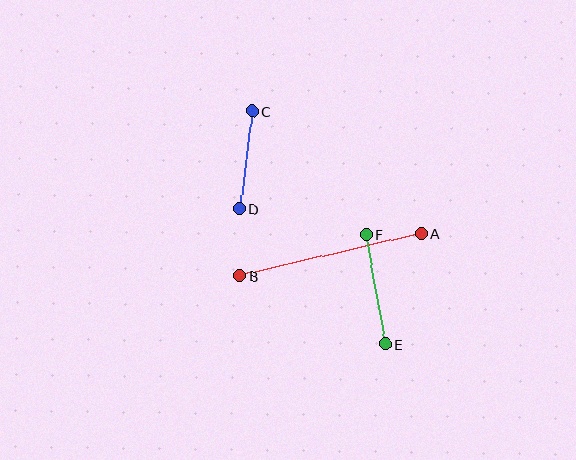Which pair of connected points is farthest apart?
Points A and B are farthest apart.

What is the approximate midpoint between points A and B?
The midpoint is at approximately (331, 255) pixels.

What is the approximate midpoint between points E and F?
The midpoint is at approximately (376, 290) pixels.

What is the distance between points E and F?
The distance is approximately 111 pixels.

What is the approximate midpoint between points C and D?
The midpoint is at approximately (246, 160) pixels.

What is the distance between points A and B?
The distance is approximately 186 pixels.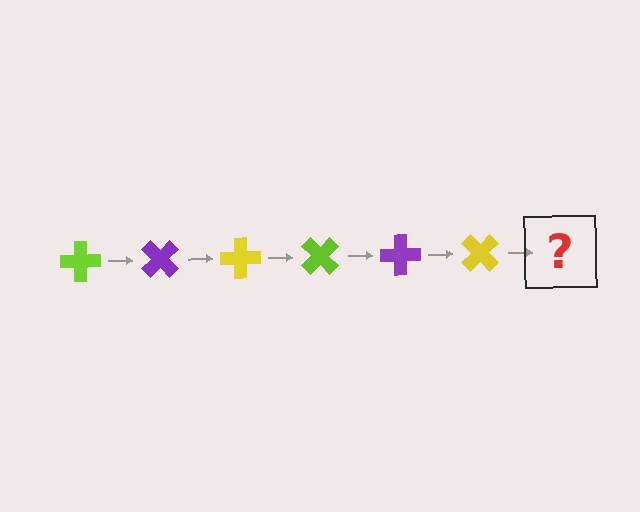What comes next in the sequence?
The next element should be a lime cross, rotated 270 degrees from the start.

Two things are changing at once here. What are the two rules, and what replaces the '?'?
The two rules are that it rotates 45 degrees each step and the color cycles through lime, purple, and yellow. The '?' should be a lime cross, rotated 270 degrees from the start.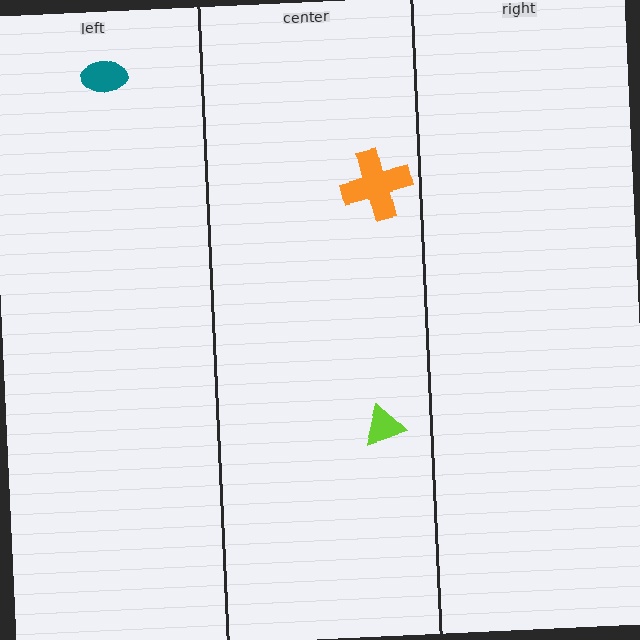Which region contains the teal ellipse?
The left region.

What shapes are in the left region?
The teal ellipse.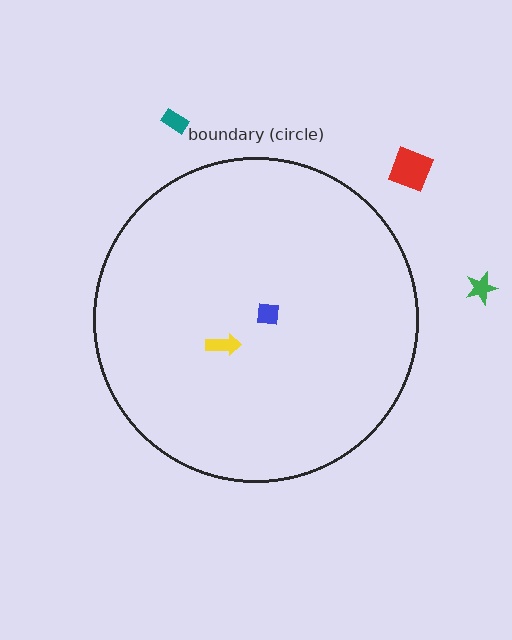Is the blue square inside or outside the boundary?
Inside.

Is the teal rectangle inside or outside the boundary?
Outside.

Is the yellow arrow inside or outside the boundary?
Inside.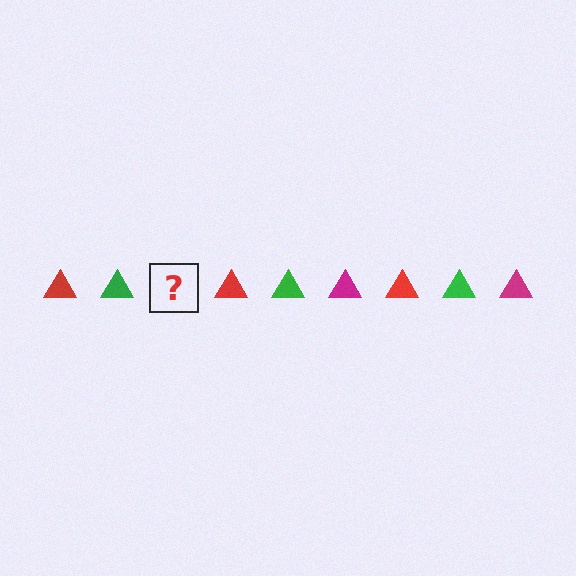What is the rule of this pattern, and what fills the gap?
The rule is that the pattern cycles through red, green, magenta triangles. The gap should be filled with a magenta triangle.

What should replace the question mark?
The question mark should be replaced with a magenta triangle.